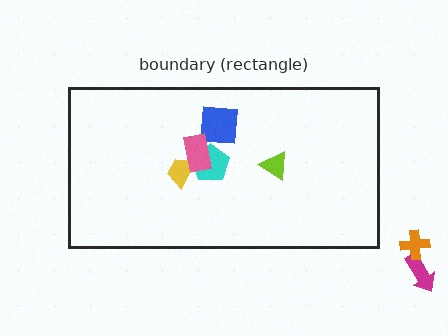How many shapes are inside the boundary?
5 inside, 2 outside.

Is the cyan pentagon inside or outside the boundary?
Inside.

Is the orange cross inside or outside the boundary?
Outside.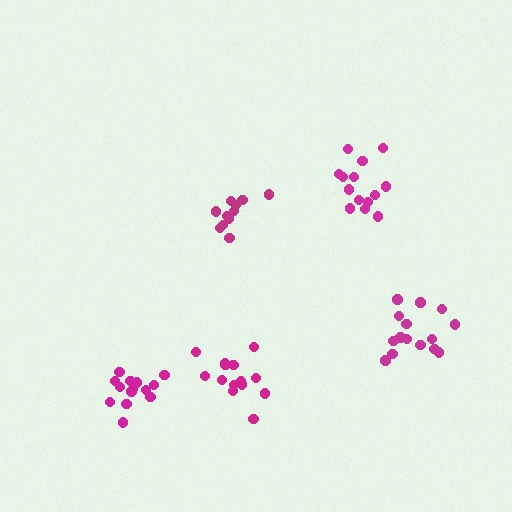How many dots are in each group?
Group 1: 11 dots, Group 2: 14 dots, Group 3: 14 dots, Group 4: 16 dots, Group 5: 14 dots (69 total).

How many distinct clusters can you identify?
There are 5 distinct clusters.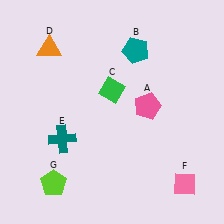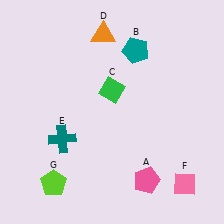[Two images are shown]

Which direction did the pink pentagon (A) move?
The pink pentagon (A) moved down.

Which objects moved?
The objects that moved are: the pink pentagon (A), the orange triangle (D).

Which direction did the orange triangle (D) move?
The orange triangle (D) moved right.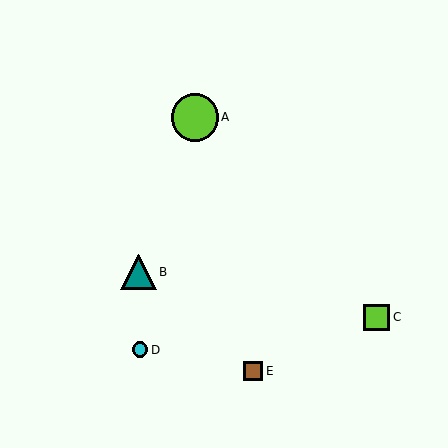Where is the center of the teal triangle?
The center of the teal triangle is at (138, 272).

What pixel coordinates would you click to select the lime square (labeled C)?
Click at (377, 318) to select the lime square C.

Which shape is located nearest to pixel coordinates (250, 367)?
The brown square (labeled E) at (253, 371) is nearest to that location.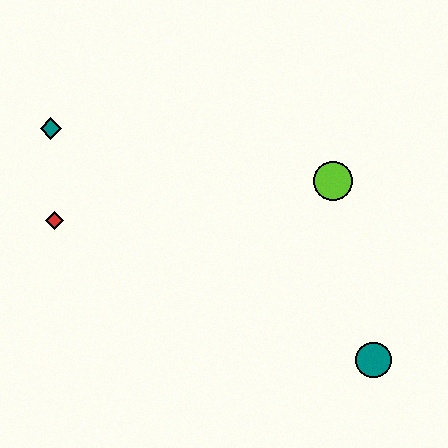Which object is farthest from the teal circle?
The teal diamond is farthest from the teal circle.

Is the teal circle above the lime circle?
No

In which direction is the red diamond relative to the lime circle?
The red diamond is to the left of the lime circle.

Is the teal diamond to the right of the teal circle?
No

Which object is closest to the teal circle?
The lime circle is closest to the teal circle.